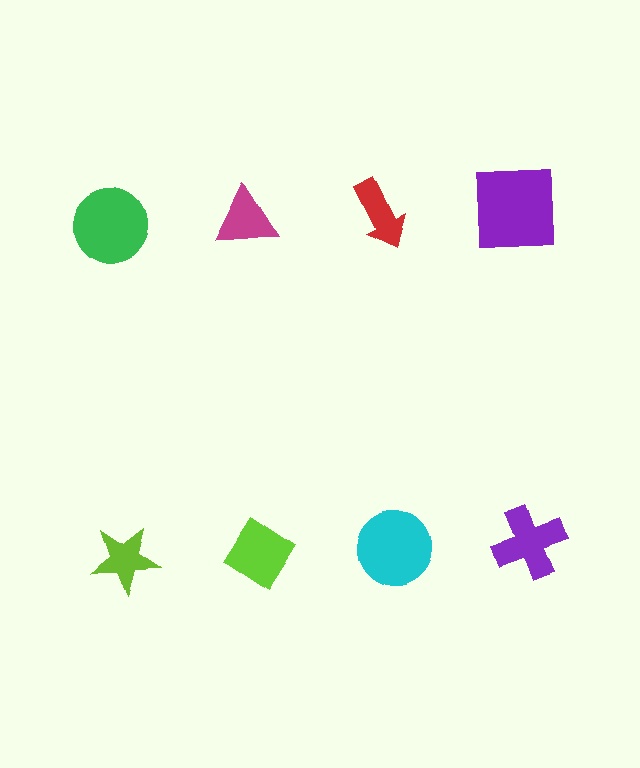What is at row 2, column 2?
A lime diamond.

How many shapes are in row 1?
4 shapes.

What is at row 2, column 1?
A lime star.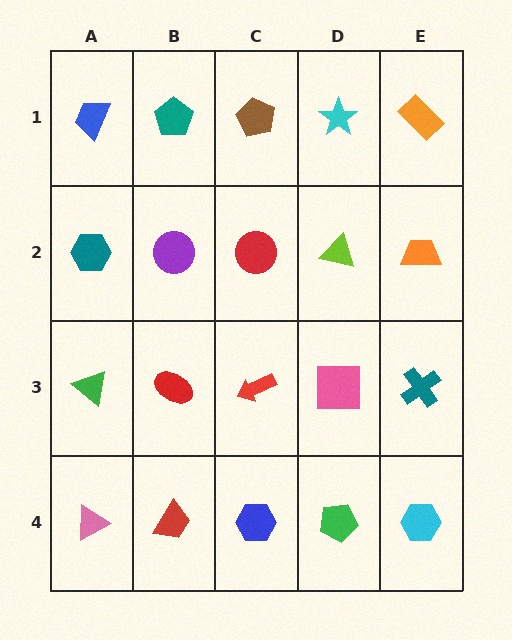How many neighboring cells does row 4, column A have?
2.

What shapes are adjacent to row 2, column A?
A blue trapezoid (row 1, column A), a green triangle (row 3, column A), a purple circle (row 2, column B).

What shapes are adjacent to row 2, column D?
A cyan star (row 1, column D), a pink square (row 3, column D), a red circle (row 2, column C), an orange trapezoid (row 2, column E).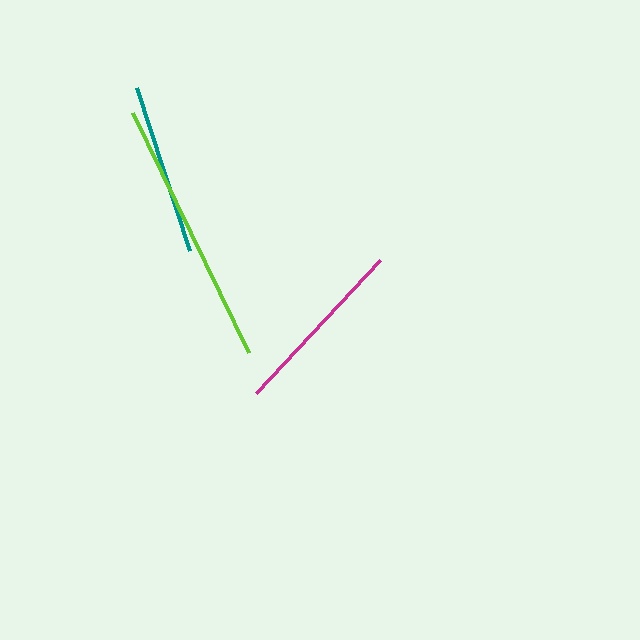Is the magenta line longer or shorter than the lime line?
The lime line is longer than the magenta line.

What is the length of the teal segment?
The teal segment is approximately 171 pixels long.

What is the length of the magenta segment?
The magenta segment is approximately 182 pixels long.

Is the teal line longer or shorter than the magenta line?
The magenta line is longer than the teal line.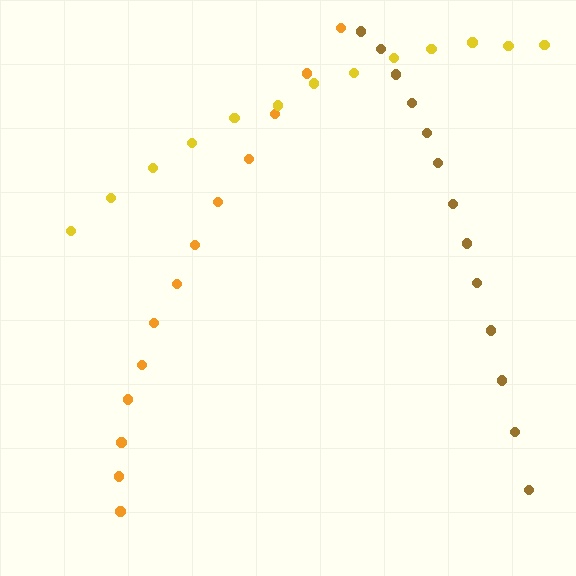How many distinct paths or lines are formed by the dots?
There are 3 distinct paths.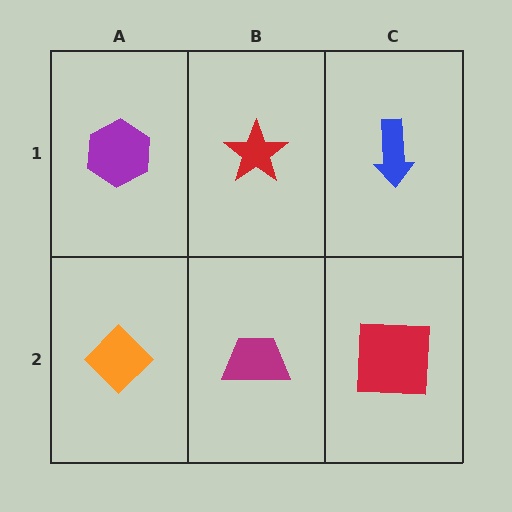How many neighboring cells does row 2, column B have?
3.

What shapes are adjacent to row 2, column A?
A purple hexagon (row 1, column A), a magenta trapezoid (row 2, column B).